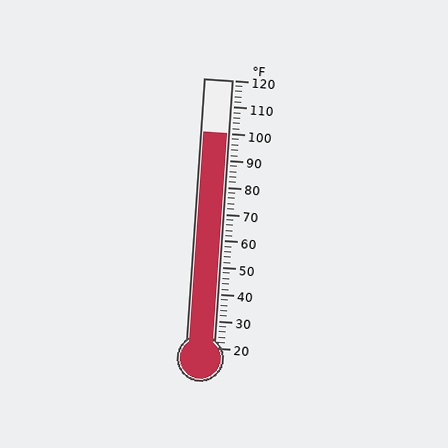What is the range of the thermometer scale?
The thermometer scale ranges from 20°F to 120°F.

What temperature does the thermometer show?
The thermometer shows approximately 100°F.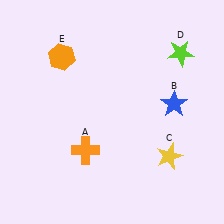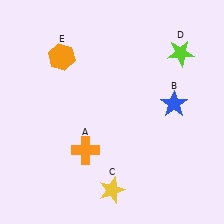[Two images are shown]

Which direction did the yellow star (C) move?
The yellow star (C) moved left.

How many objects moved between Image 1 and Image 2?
1 object moved between the two images.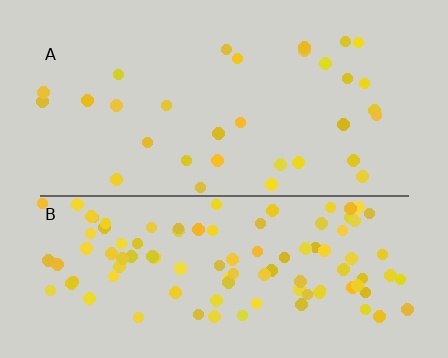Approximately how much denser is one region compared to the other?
Approximately 3.3× — region B over region A.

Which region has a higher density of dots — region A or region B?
B (the bottom).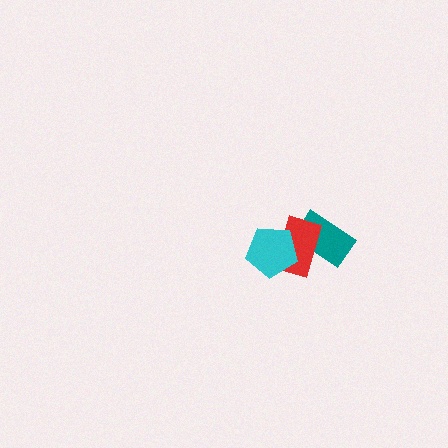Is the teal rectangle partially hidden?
Yes, it is partially covered by another shape.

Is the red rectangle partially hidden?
Yes, it is partially covered by another shape.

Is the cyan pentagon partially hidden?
No, no other shape covers it.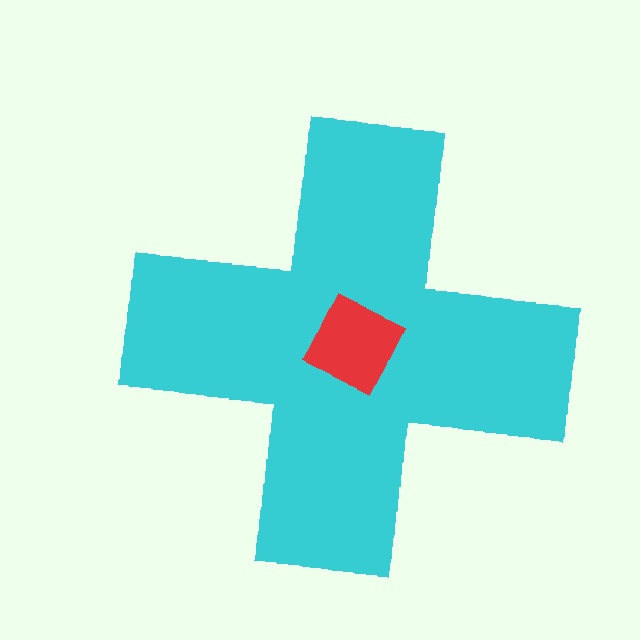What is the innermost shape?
The red square.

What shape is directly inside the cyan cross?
The red square.